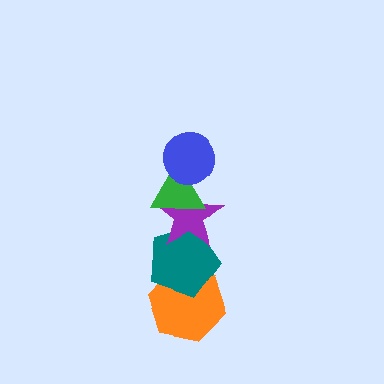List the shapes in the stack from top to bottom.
From top to bottom: the blue circle, the green triangle, the purple star, the teal pentagon, the orange hexagon.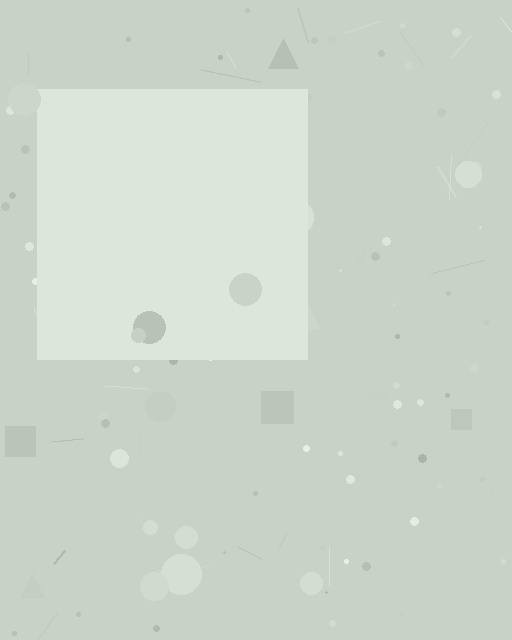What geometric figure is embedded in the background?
A square is embedded in the background.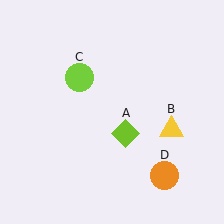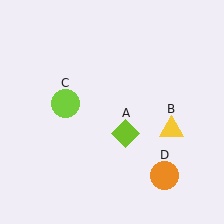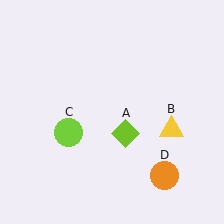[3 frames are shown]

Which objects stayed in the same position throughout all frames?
Lime diamond (object A) and yellow triangle (object B) and orange circle (object D) remained stationary.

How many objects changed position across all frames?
1 object changed position: lime circle (object C).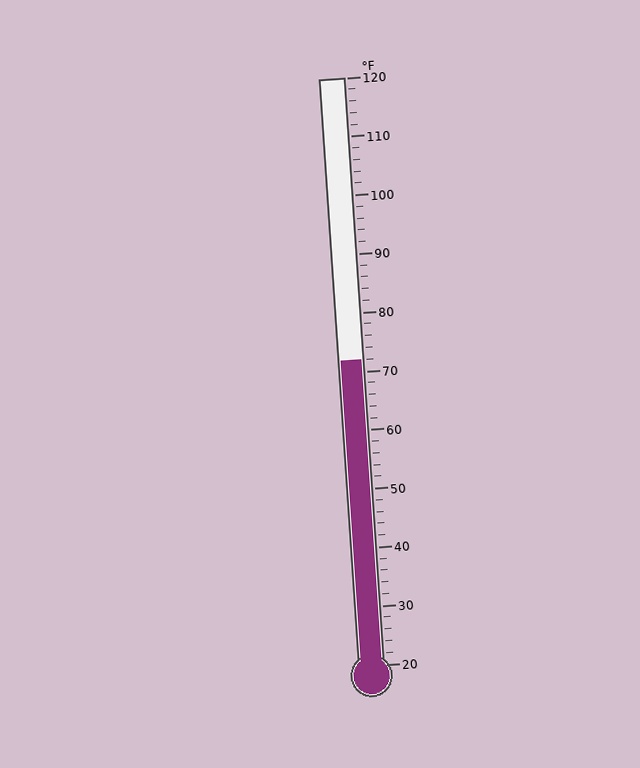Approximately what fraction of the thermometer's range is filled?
The thermometer is filled to approximately 50% of its range.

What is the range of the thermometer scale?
The thermometer scale ranges from 20°F to 120°F.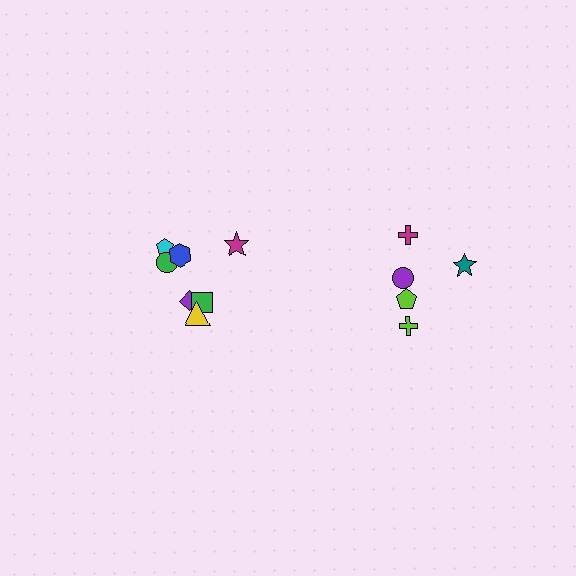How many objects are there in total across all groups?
There are 12 objects.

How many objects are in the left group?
There are 7 objects.